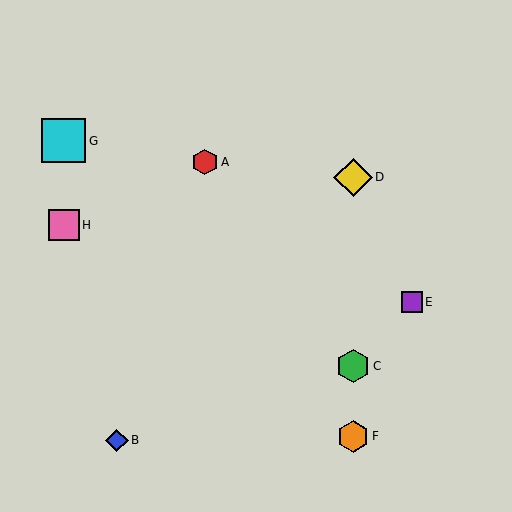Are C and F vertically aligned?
Yes, both are at x≈353.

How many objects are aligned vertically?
3 objects (C, D, F) are aligned vertically.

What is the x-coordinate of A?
Object A is at x≈205.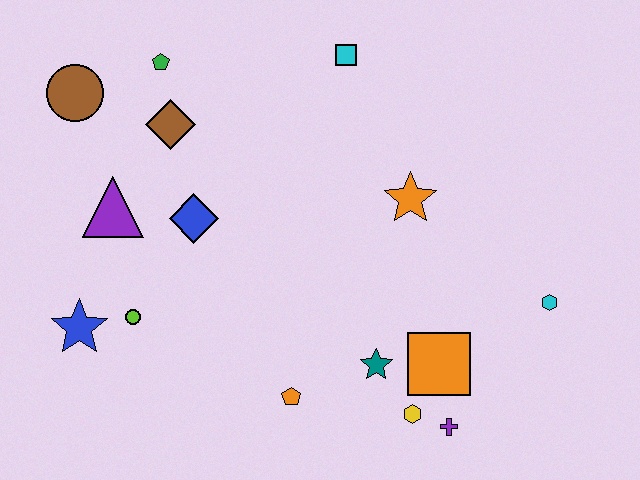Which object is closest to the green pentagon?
The brown diamond is closest to the green pentagon.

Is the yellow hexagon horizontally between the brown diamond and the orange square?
Yes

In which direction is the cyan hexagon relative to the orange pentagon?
The cyan hexagon is to the right of the orange pentagon.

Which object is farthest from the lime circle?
The cyan hexagon is farthest from the lime circle.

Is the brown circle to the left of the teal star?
Yes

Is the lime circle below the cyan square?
Yes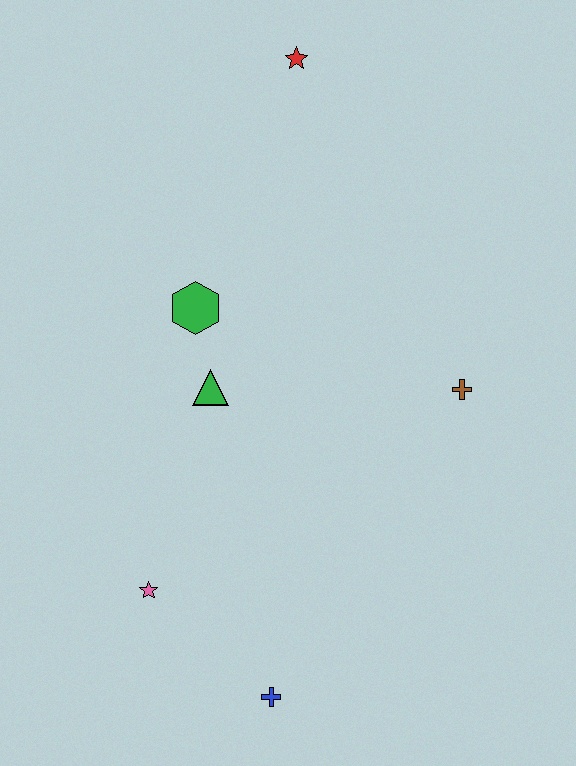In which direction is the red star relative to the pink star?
The red star is above the pink star.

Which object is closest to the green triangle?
The green hexagon is closest to the green triangle.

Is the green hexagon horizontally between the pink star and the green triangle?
Yes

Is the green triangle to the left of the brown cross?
Yes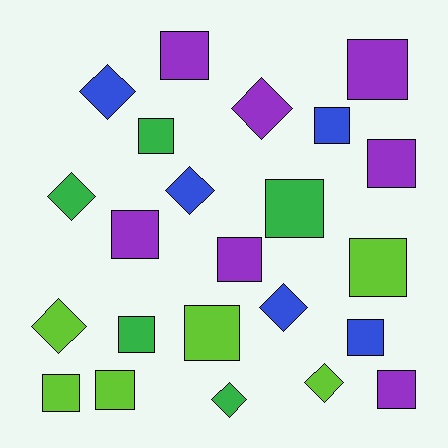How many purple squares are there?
There are 6 purple squares.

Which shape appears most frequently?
Square, with 15 objects.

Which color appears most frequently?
Purple, with 7 objects.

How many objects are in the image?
There are 23 objects.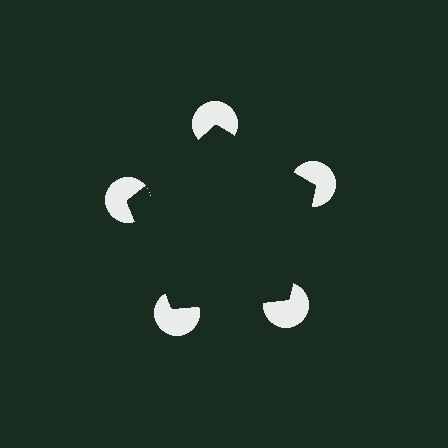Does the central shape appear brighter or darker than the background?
It typically appears slightly darker than the background, even though no actual brightness change is drawn.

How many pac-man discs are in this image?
There are 5 — one at each vertex of the illusory pentagon.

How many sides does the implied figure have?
5 sides.